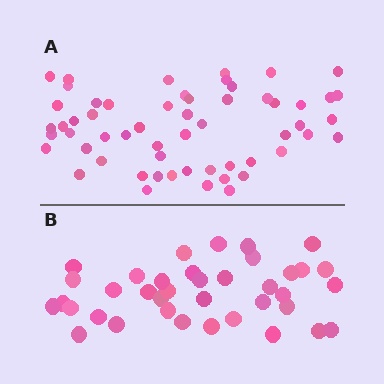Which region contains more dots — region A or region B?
Region A (the top region) has more dots.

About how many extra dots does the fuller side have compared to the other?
Region A has approximately 20 more dots than region B.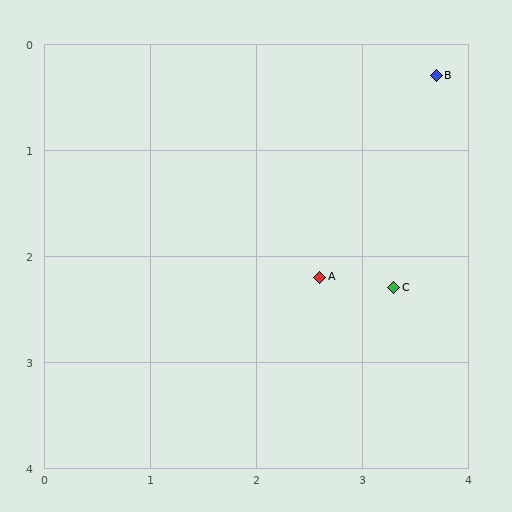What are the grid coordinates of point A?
Point A is at approximately (2.6, 2.2).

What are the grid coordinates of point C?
Point C is at approximately (3.3, 2.3).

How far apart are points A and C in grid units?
Points A and C are about 0.7 grid units apart.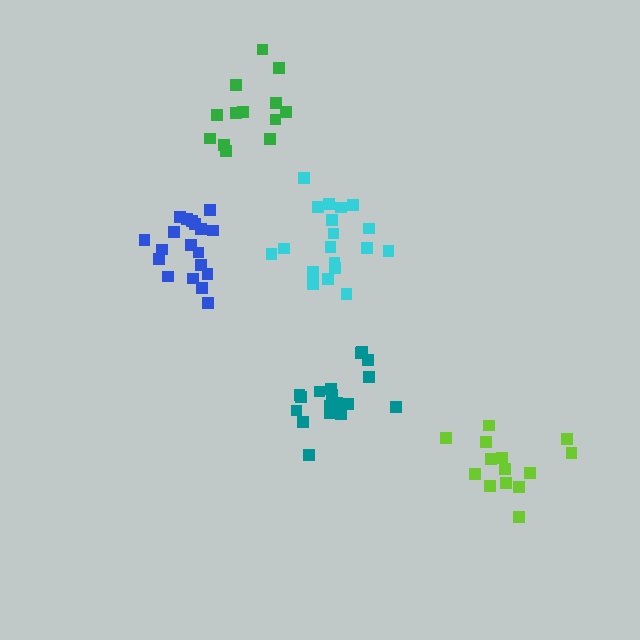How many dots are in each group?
Group 1: 19 dots, Group 2: 19 dots, Group 3: 18 dots, Group 4: 15 dots, Group 5: 13 dots (84 total).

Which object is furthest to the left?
The blue cluster is leftmost.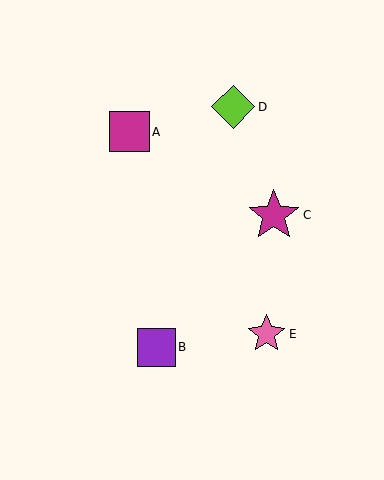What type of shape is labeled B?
Shape B is a purple square.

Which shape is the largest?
The magenta star (labeled C) is the largest.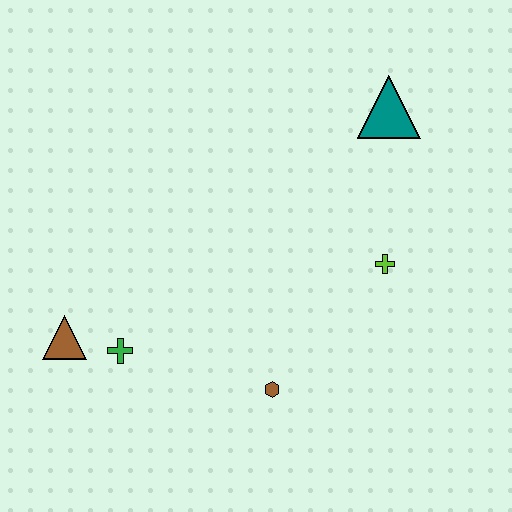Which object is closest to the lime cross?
The teal triangle is closest to the lime cross.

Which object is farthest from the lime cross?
The brown triangle is farthest from the lime cross.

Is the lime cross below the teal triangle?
Yes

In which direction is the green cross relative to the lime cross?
The green cross is to the left of the lime cross.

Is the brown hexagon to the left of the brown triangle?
No